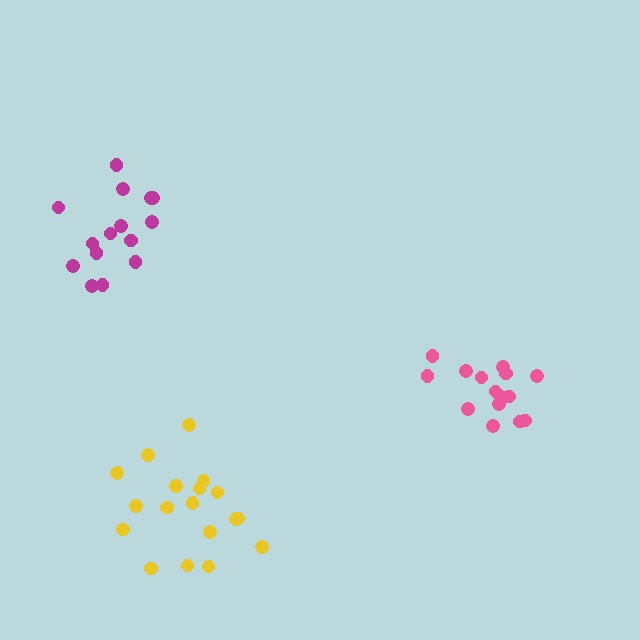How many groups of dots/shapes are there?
There are 3 groups.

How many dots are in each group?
Group 1: 15 dots, Group 2: 15 dots, Group 3: 18 dots (48 total).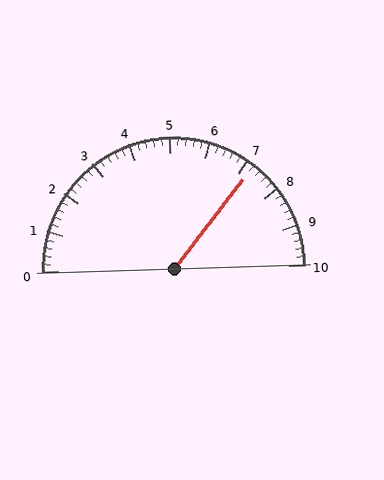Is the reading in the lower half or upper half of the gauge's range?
The reading is in the upper half of the range (0 to 10).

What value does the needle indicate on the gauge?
The needle indicates approximately 7.2.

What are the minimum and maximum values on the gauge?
The gauge ranges from 0 to 10.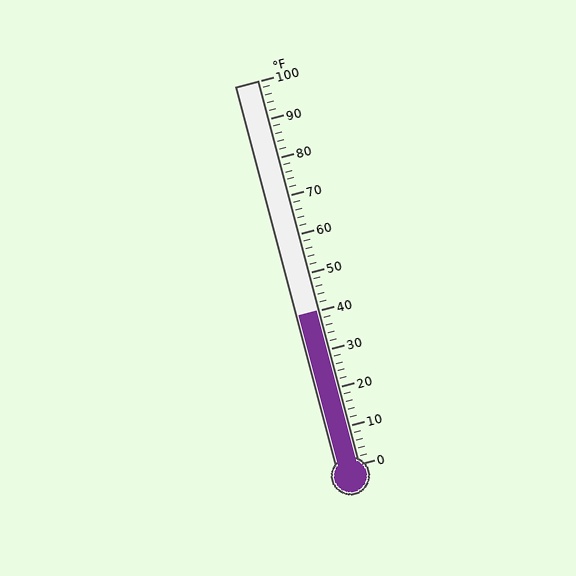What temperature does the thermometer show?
The thermometer shows approximately 40°F.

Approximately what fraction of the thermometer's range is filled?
The thermometer is filled to approximately 40% of its range.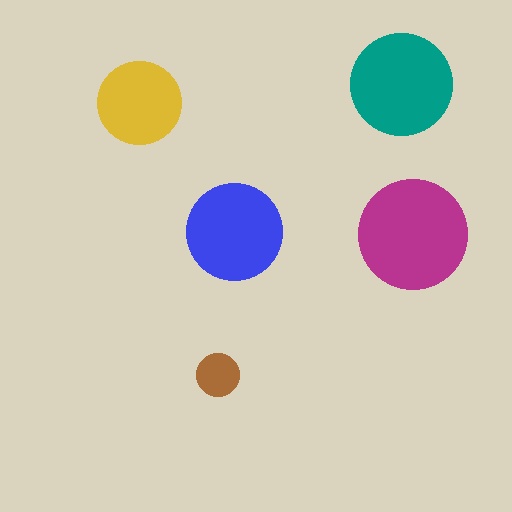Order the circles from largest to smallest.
the magenta one, the teal one, the blue one, the yellow one, the brown one.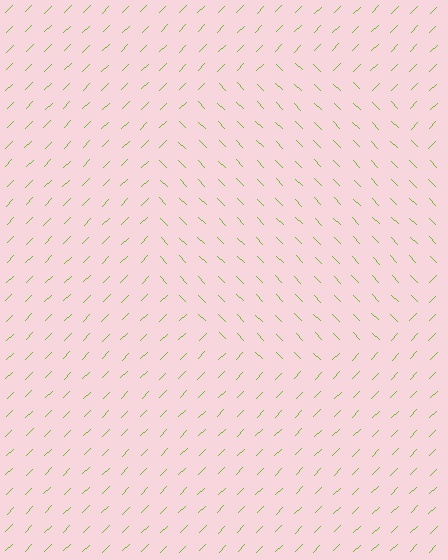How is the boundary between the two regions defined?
The boundary is defined purely by a change in line orientation (approximately 89 degrees difference). All lines are the same color and thickness.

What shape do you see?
I see a circle.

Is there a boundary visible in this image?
Yes, there is a texture boundary formed by a change in line orientation.